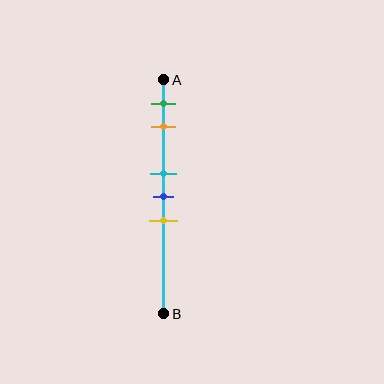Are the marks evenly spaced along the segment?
No, the marks are not evenly spaced.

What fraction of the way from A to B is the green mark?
The green mark is approximately 10% (0.1) of the way from A to B.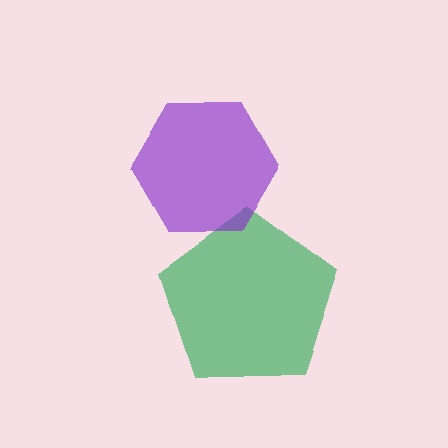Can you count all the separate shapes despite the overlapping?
Yes, there are 2 separate shapes.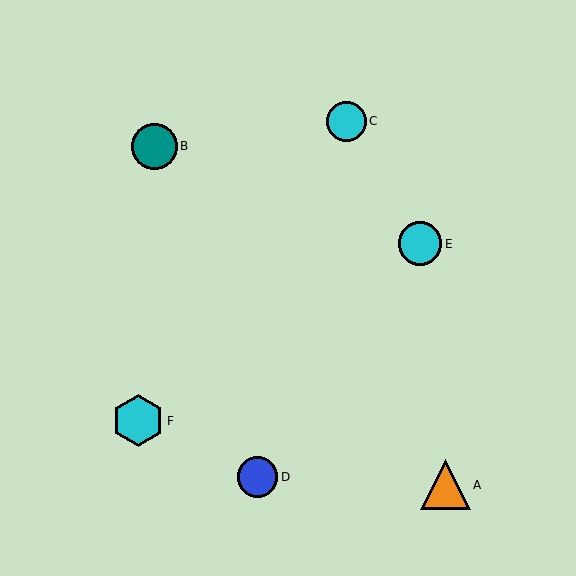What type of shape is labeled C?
Shape C is a cyan circle.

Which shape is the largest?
The cyan hexagon (labeled F) is the largest.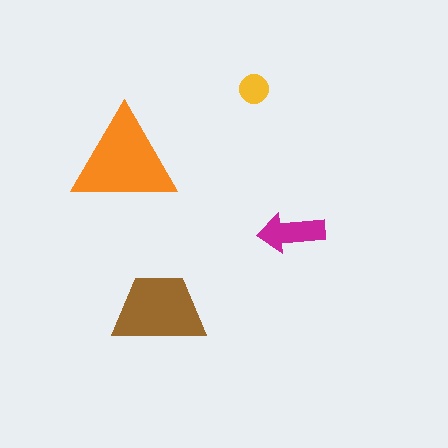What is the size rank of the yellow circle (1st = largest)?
4th.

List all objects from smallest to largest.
The yellow circle, the magenta arrow, the brown trapezoid, the orange triangle.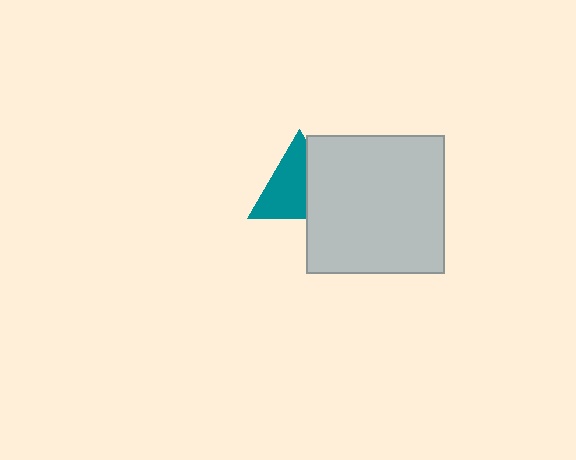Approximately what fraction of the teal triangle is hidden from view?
Roughly 39% of the teal triangle is hidden behind the light gray square.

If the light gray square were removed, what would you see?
You would see the complete teal triangle.